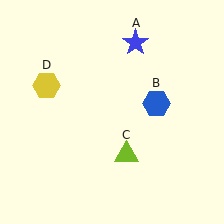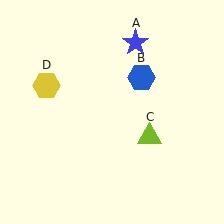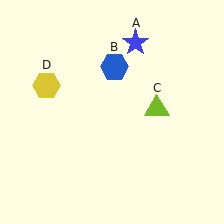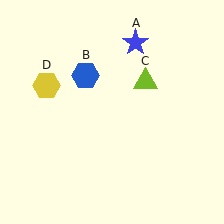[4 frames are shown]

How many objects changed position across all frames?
2 objects changed position: blue hexagon (object B), lime triangle (object C).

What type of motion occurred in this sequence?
The blue hexagon (object B), lime triangle (object C) rotated counterclockwise around the center of the scene.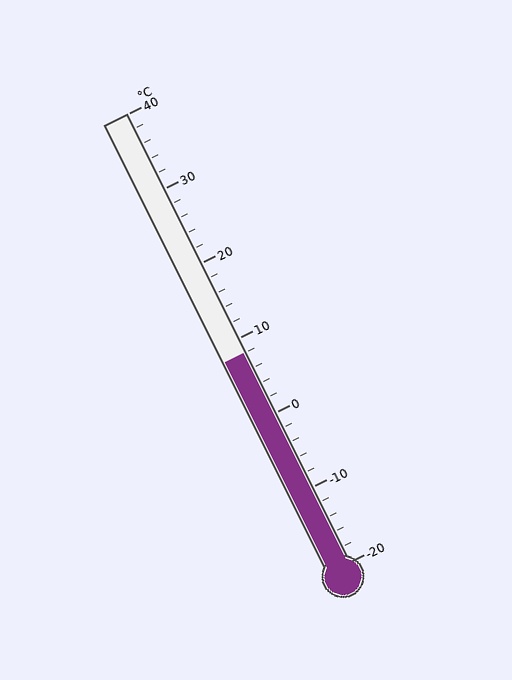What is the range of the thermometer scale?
The thermometer scale ranges from -20°C to 40°C.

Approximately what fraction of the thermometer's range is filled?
The thermometer is filled to approximately 45% of its range.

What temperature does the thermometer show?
The thermometer shows approximately 8°C.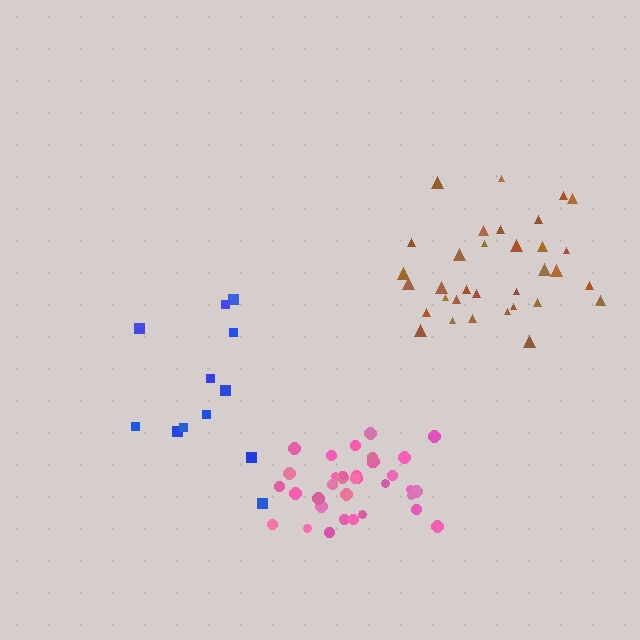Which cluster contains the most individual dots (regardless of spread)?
Pink (35).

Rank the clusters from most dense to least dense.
pink, brown, blue.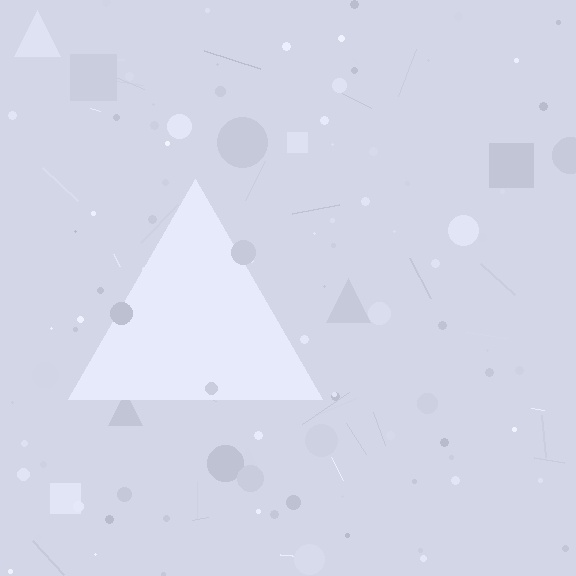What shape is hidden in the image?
A triangle is hidden in the image.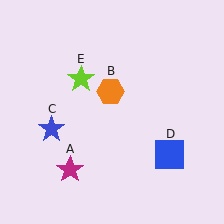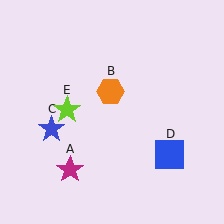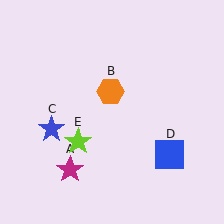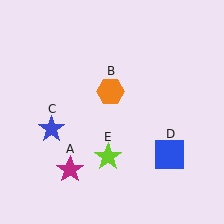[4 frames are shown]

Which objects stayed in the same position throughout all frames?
Magenta star (object A) and orange hexagon (object B) and blue star (object C) and blue square (object D) remained stationary.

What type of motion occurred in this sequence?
The lime star (object E) rotated counterclockwise around the center of the scene.